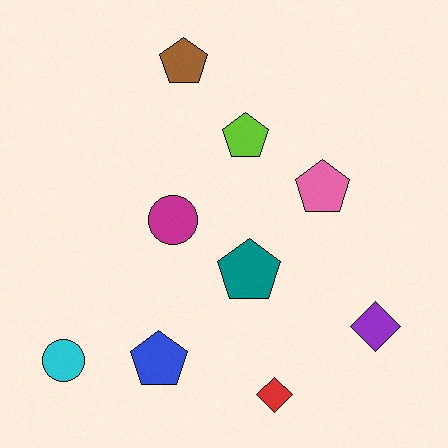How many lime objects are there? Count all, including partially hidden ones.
There is 1 lime object.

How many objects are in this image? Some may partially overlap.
There are 9 objects.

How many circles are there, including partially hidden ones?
There are 2 circles.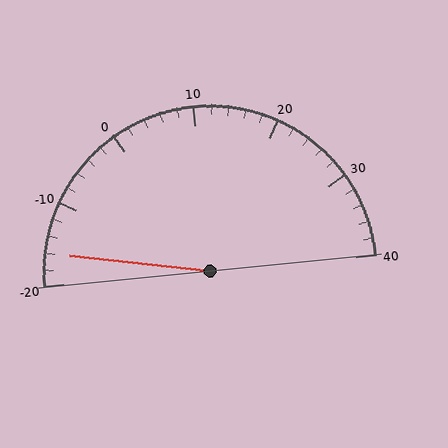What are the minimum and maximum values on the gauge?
The gauge ranges from -20 to 40.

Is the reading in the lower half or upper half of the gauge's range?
The reading is in the lower half of the range (-20 to 40).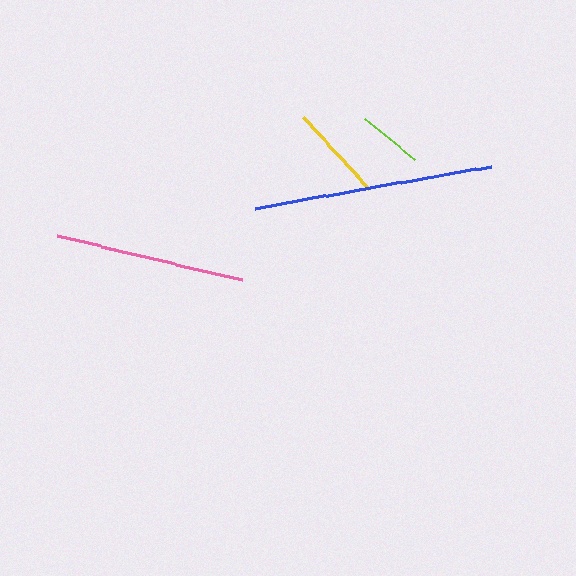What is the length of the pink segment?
The pink segment is approximately 191 pixels long.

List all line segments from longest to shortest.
From longest to shortest: blue, pink, yellow, lime.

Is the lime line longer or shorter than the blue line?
The blue line is longer than the lime line.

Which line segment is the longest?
The blue line is the longest at approximately 239 pixels.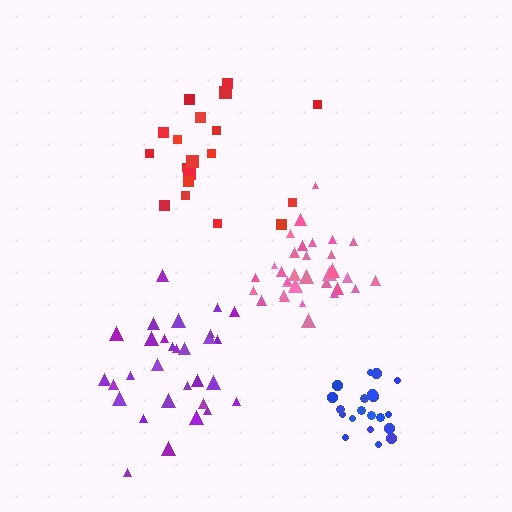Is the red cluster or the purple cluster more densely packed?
Purple.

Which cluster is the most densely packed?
Pink.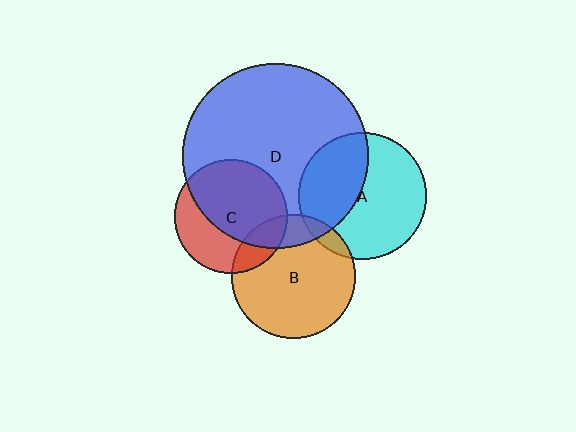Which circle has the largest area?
Circle D (blue).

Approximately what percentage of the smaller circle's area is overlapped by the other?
Approximately 65%.